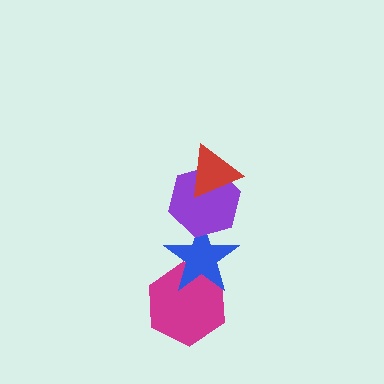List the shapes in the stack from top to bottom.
From top to bottom: the red triangle, the purple hexagon, the blue star, the magenta hexagon.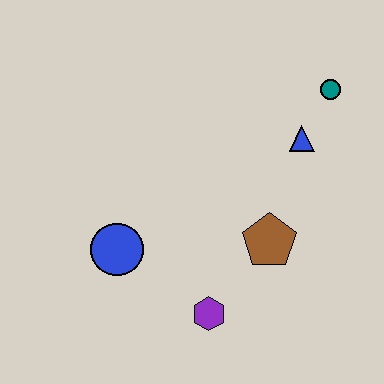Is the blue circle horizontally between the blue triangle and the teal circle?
No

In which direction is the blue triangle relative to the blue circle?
The blue triangle is to the right of the blue circle.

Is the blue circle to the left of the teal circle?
Yes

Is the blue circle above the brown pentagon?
No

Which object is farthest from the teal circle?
The blue circle is farthest from the teal circle.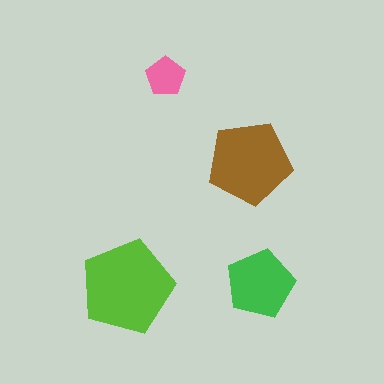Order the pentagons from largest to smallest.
the lime one, the brown one, the green one, the pink one.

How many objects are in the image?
There are 4 objects in the image.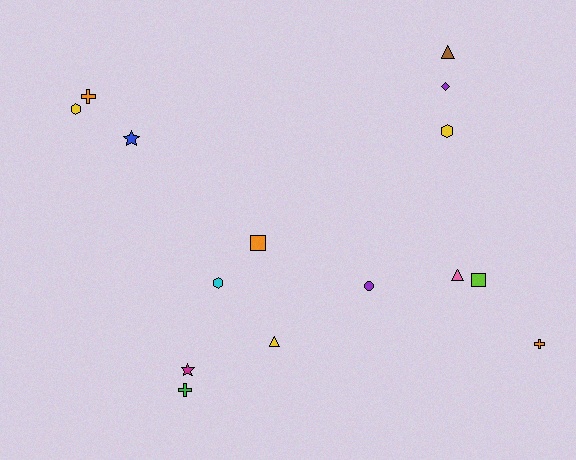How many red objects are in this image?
There are no red objects.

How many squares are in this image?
There are 2 squares.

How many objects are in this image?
There are 15 objects.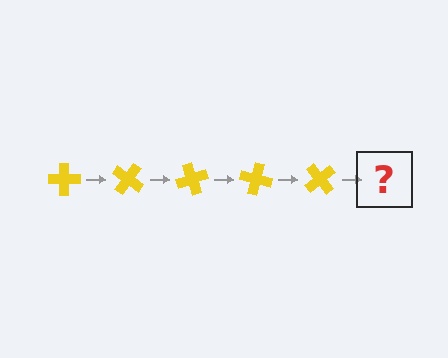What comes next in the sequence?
The next element should be a yellow cross rotated 175 degrees.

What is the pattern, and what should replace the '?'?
The pattern is that the cross rotates 35 degrees each step. The '?' should be a yellow cross rotated 175 degrees.